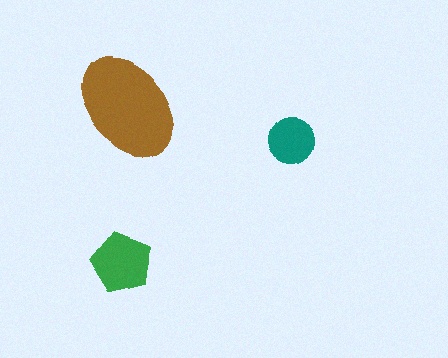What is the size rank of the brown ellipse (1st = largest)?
1st.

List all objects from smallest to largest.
The teal circle, the green pentagon, the brown ellipse.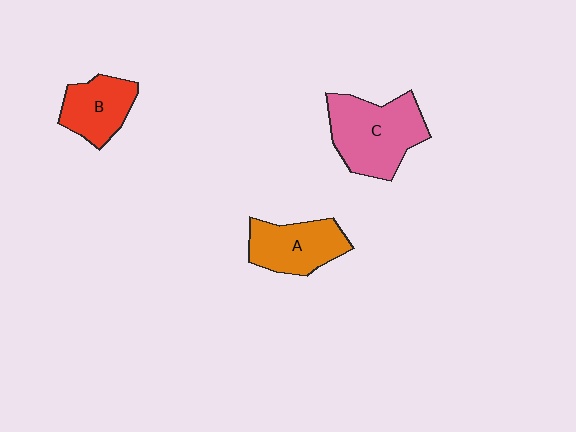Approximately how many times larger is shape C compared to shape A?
Approximately 1.4 times.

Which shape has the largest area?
Shape C (pink).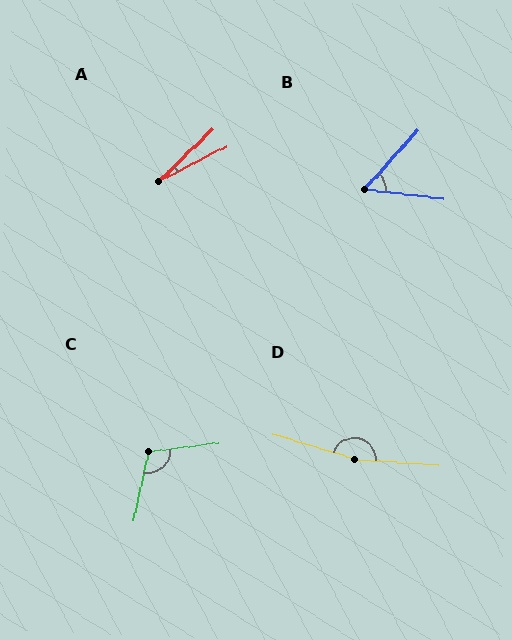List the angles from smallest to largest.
A (17°), B (55°), C (110°), D (167°).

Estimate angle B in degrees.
Approximately 55 degrees.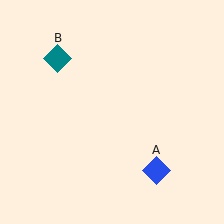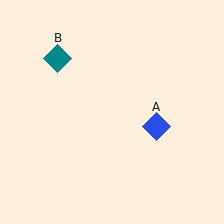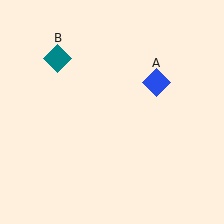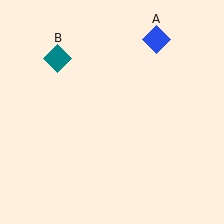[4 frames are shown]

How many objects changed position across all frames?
1 object changed position: blue diamond (object A).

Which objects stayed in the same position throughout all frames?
Teal diamond (object B) remained stationary.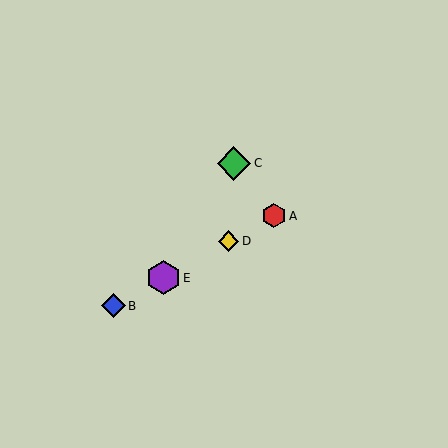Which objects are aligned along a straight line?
Objects A, B, D, E are aligned along a straight line.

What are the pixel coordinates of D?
Object D is at (229, 241).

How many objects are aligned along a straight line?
4 objects (A, B, D, E) are aligned along a straight line.